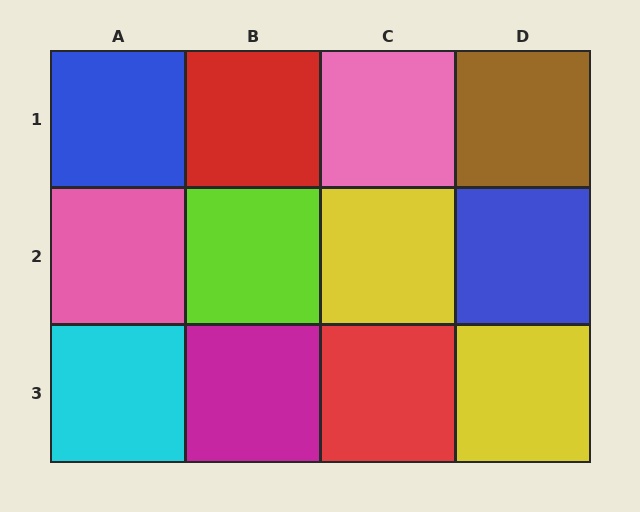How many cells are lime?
1 cell is lime.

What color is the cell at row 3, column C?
Red.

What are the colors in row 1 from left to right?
Blue, red, pink, brown.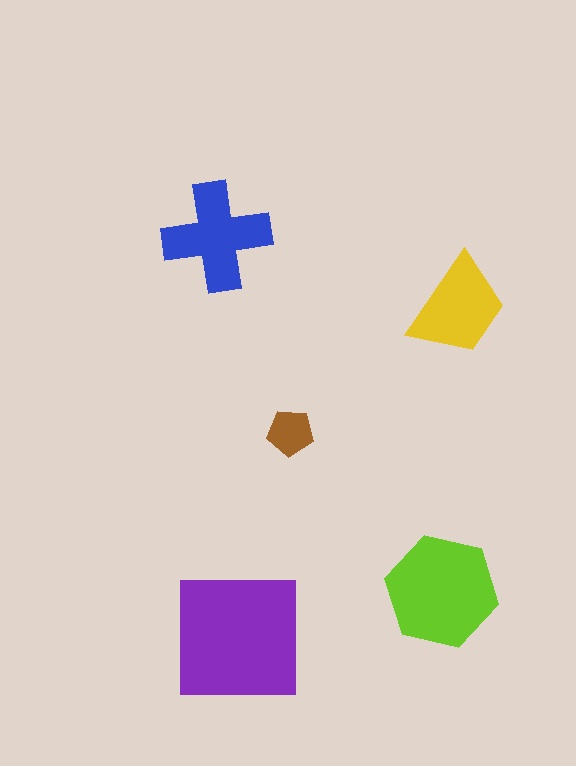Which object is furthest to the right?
The yellow trapezoid is rightmost.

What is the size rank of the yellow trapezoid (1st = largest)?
4th.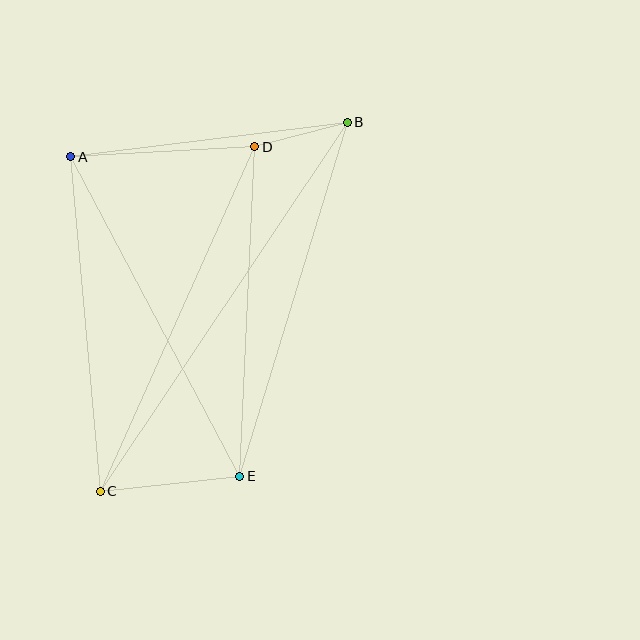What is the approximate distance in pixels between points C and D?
The distance between C and D is approximately 378 pixels.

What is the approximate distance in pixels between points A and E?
The distance between A and E is approximately 362 pixels.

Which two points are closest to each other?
Points B and D are closest to each other.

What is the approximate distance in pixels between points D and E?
The distance between D and E is approximately 330 pixels.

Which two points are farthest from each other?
Points B and C are farthest from each other.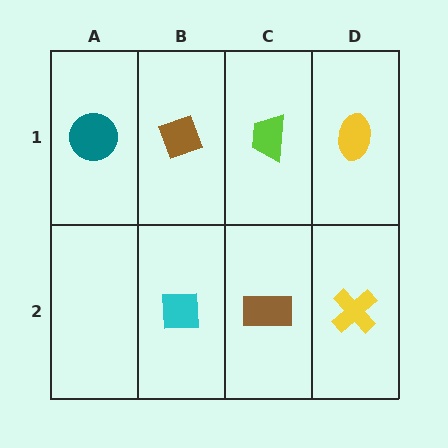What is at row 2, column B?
A cyan square.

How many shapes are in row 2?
3 shapes.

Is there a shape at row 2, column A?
No, that cell is empty.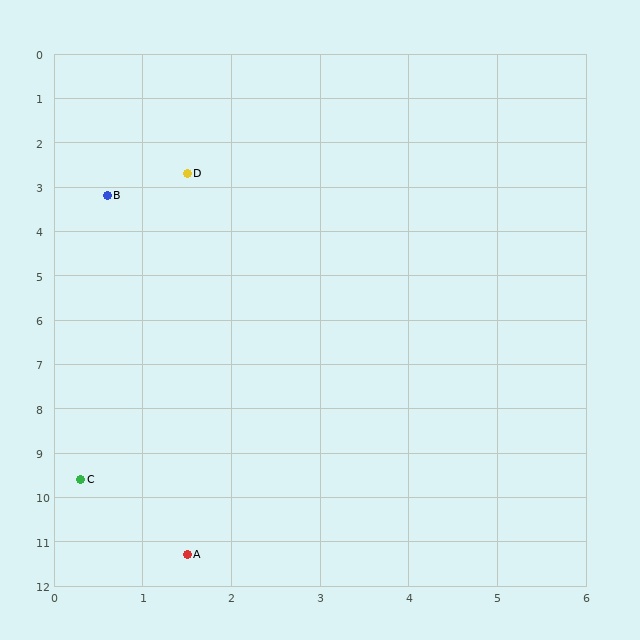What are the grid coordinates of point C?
Point C is at approximately (0.3, 9.6).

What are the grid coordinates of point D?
Point D is at approximately (1.5, 2.7).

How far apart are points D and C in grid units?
Points D and C are about 7.0 grid units apart.